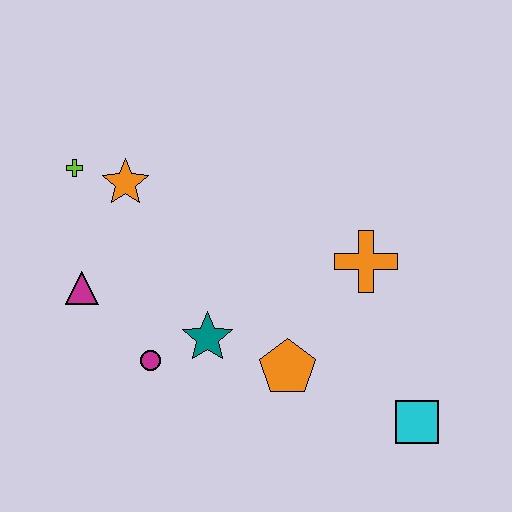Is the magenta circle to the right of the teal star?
No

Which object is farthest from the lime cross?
The cyan square is farthest from the lime cross.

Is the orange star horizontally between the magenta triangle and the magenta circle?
Yes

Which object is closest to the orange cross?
The orange pentagon is closest to the orange cross.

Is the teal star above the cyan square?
Yes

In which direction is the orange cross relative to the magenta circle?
The orange cross is to the right of the magenta circle.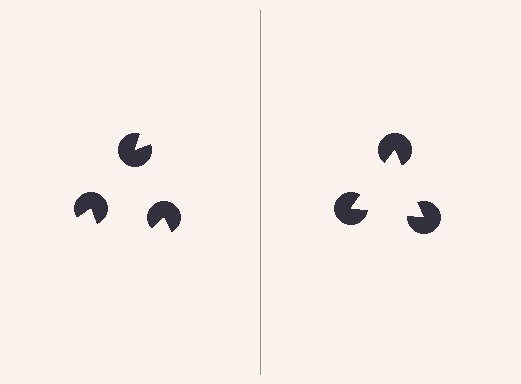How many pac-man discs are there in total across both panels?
6 — 3 on each side.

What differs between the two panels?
The pac-man discs are positioned identically on both sides; only the wedge orientations differ. On the right they align to a triangle; on the left they are misaligned.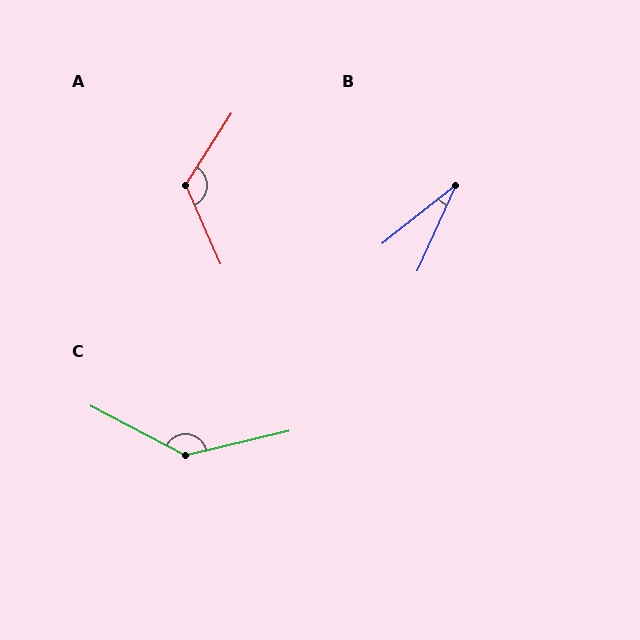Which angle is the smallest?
B, at approximately 27 degrees.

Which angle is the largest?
C, at approximately 139 degrees.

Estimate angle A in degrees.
Approximately 124 degrees.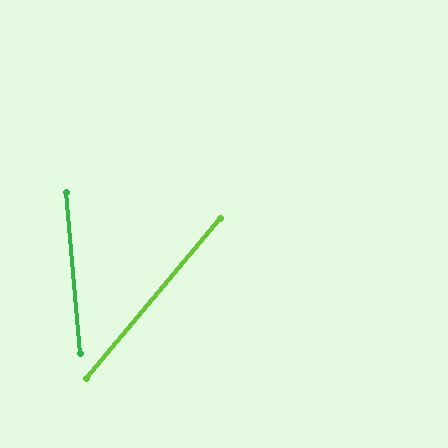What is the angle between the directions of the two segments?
Approximately 45 degrees.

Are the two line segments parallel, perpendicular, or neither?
Neither parallel nor perpendicular — they differ by about 45°.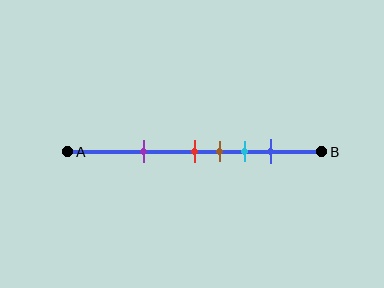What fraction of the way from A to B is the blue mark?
The blue mark is approximately 80% (0.8) of the way from A to B.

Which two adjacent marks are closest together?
The red and brown marks are the closest adjacent pair.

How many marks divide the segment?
There are 5 marks dividing the segment.